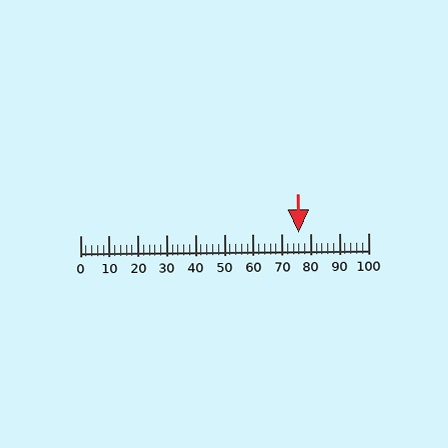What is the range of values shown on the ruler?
The ruler shows values from 0 to 100.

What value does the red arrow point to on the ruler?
The red arrow points to approximately 76.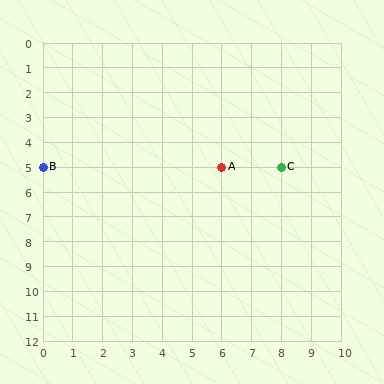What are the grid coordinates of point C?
Point C is at grid coordinates (8, 5).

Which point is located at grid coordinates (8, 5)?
Point C is at (8, 5).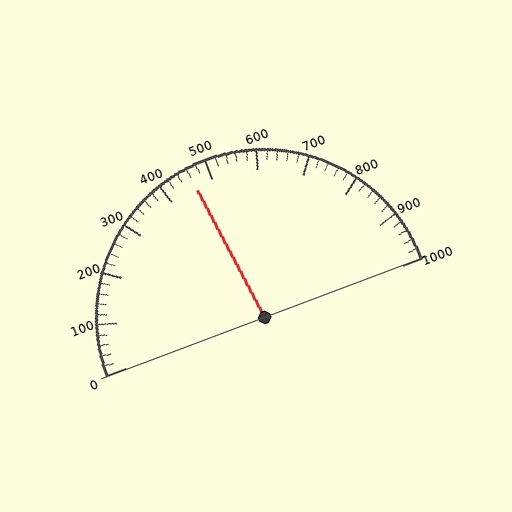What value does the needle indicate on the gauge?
The needle indicates approximately 460.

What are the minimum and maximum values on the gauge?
The gauge ranges from 0 to 1000.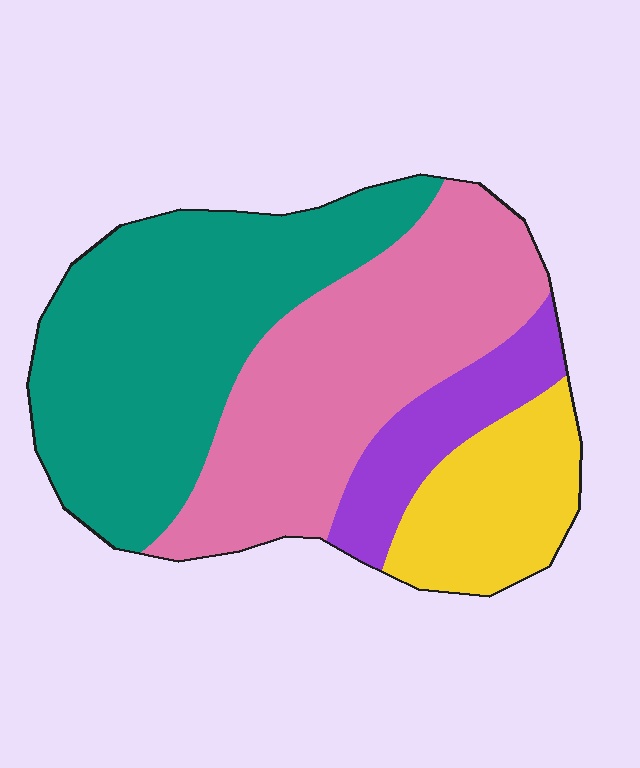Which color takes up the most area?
Teal, at roughly 40%.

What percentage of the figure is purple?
Purple takes up about one tenth (1/10) of the figure.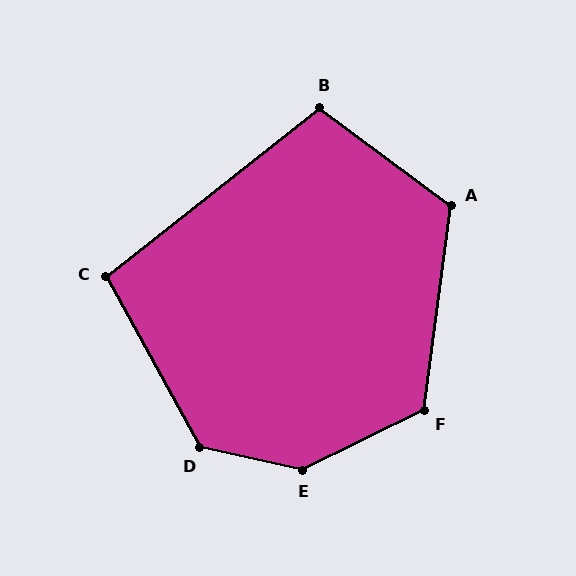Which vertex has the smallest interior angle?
C, at approximately 99 degrees.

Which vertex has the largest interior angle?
E, at approximately 141 degrees.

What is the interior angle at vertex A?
Approximately 119 degrees (obtuse).